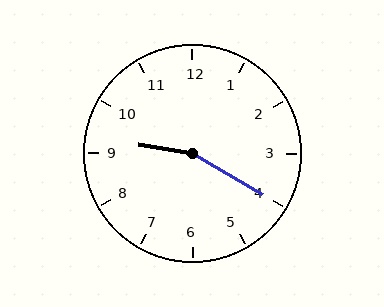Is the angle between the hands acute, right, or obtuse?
It is obtuse.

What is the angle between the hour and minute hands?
Approximately 160 degrees.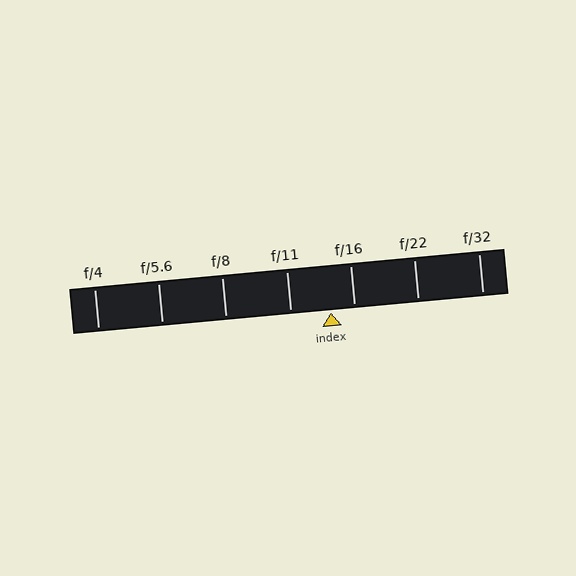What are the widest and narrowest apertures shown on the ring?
The widest aperture shown is f/4 and the narrowest is f/32.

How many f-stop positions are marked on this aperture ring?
There are 7 f-stop positions marked.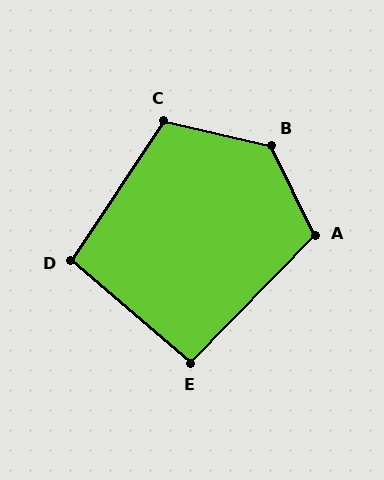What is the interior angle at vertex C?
Approximately 110 degrees (obtuse).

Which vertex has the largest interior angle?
B, at approximately 129 degrees.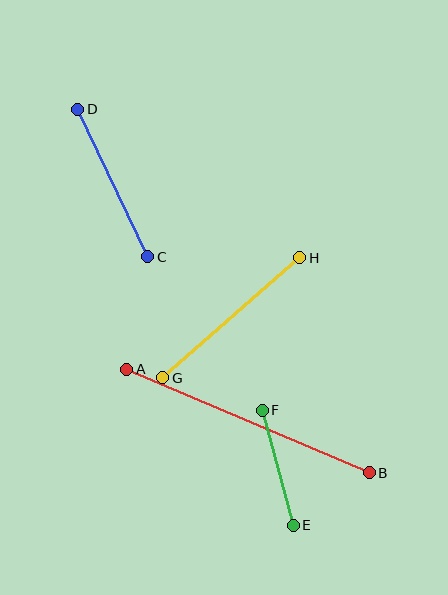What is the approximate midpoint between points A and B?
The midpoint is at approximately (248, 421) pixels.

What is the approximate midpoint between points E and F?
The midpoint is at approximately (278, 468) pixels.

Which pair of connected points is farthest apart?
Points A and B are farthest apart.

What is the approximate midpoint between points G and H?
The midpoint is at approximately (231, 318) pixels.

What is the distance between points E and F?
The distance is approximately 120 pixels.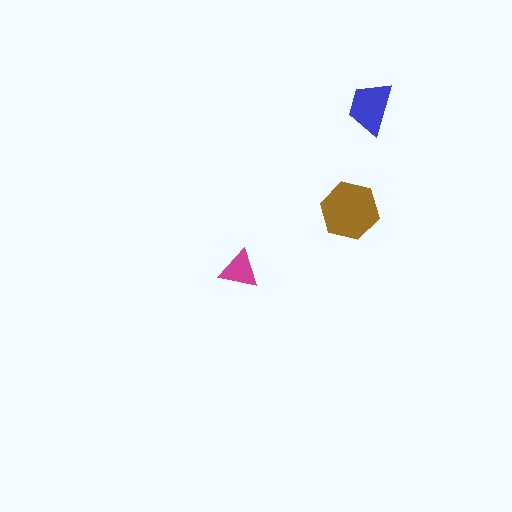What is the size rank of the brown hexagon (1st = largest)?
1st.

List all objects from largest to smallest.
The brown hexagon, the blue trapezoid, the magenta triangle.